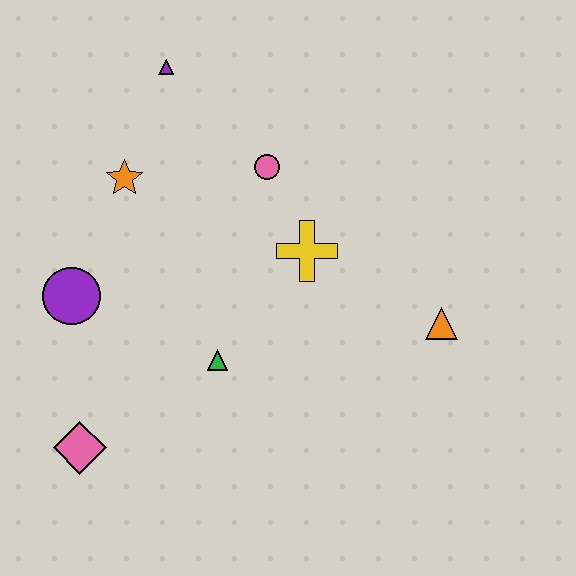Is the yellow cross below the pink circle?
Yes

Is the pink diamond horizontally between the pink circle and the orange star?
No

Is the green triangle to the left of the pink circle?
Yes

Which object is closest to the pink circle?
The yellow cross is closest to the pink circle.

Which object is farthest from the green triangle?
The purple triangle is farthest from the green triangle.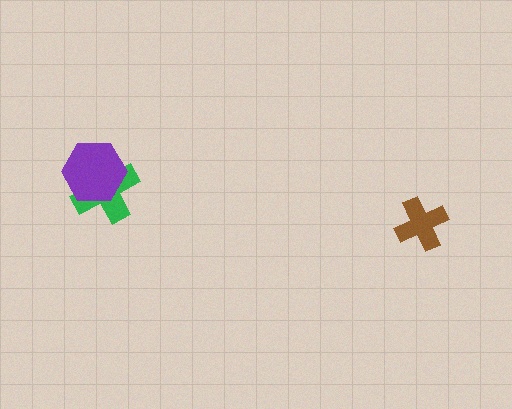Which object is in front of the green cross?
The purple hexagon is in front of the green cross.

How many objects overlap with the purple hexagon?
1 object overlaps with the purple hexagon.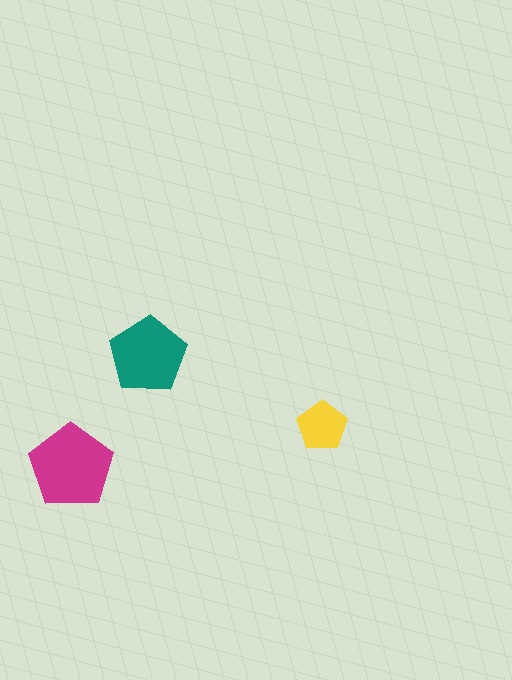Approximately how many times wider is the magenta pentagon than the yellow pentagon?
About 1.5 times wider.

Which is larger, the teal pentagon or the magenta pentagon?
The magenta one.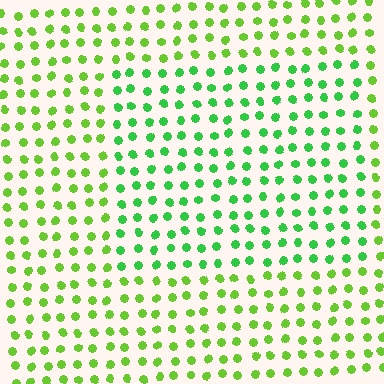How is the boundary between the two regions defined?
The boundary is defined purely by a slight shift in hue (about 30 degrees). Spacing, size, and orientation are identical on both sides.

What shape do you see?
I see a rectangle.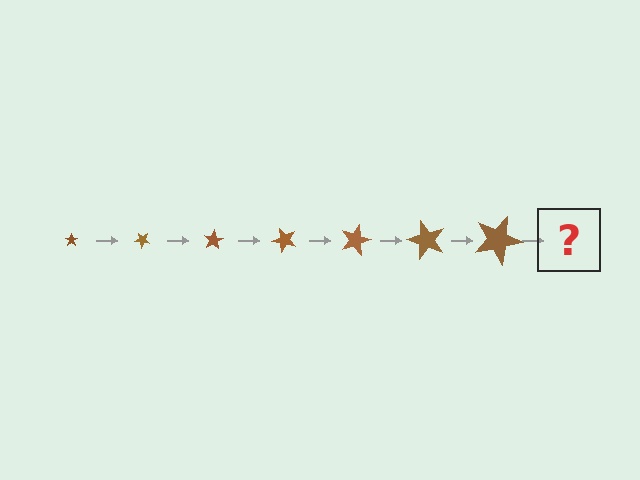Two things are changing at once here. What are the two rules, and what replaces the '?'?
The two rules are that the star grows larger each step and it rotates 40 degrees each step. The '?' should be a star, larger than the previous one and rotated 280 degrees from the start.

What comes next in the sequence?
The next element should be a star, larger than the previous one and rotated 280 degrees from the start.